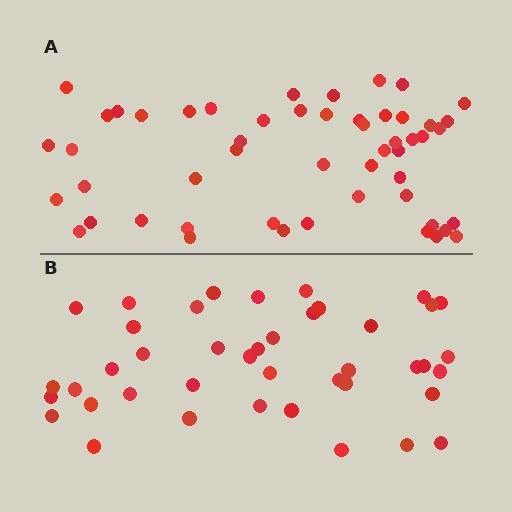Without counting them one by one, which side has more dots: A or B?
Region A (the top region) has more dots.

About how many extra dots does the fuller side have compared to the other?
Region A has roughly 10 or so more dots than region B.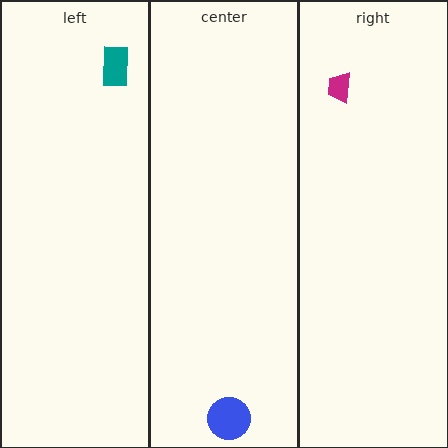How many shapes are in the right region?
1.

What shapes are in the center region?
The blue circle.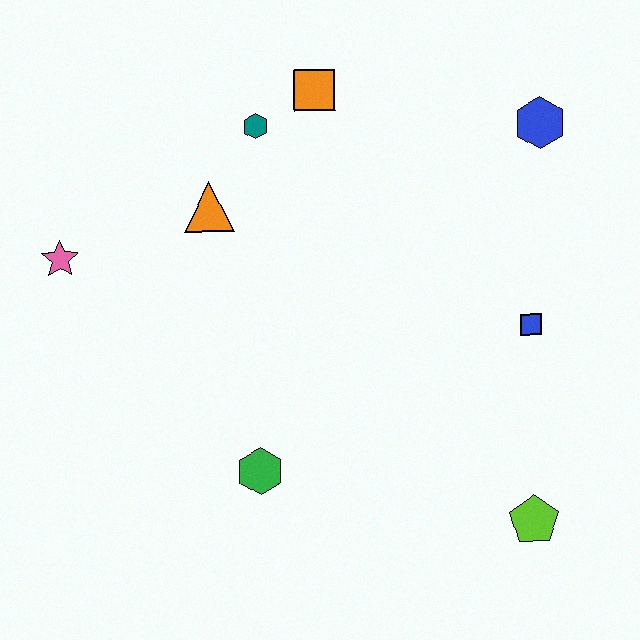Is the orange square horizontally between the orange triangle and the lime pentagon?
Yes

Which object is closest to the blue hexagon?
The blue square is closest to the blue hexagon.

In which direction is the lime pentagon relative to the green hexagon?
The lime pentagon is to the right of the green hexagon.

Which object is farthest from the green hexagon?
The blue hexagon is farthest from the green hexagon.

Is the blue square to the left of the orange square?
No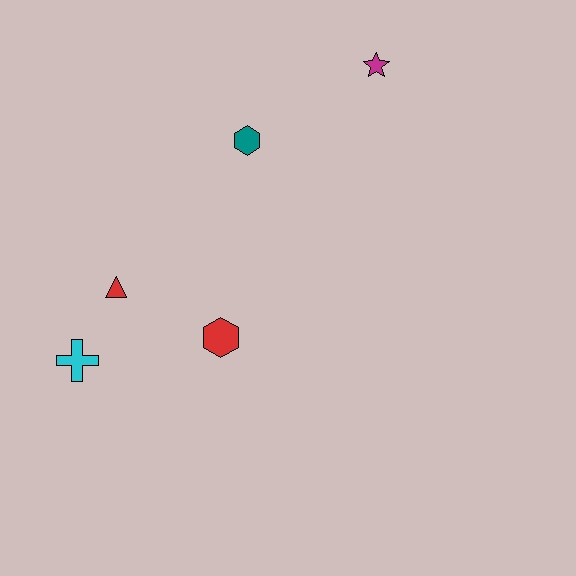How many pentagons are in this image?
There are no pentagons.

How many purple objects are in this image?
There are no purple objects.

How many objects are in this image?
There are 5 objects.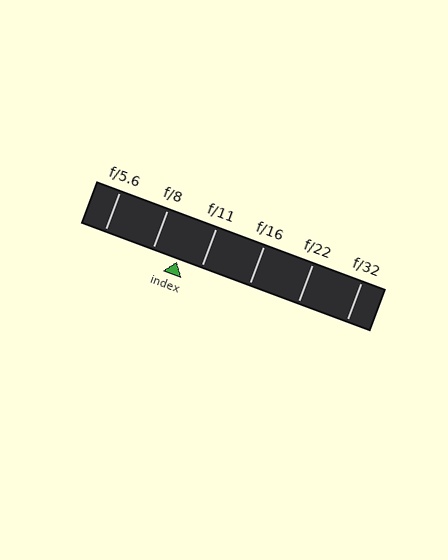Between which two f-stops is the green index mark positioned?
The index mark is between f/8 and f/11.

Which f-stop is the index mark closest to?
The index mark is closest to f/11.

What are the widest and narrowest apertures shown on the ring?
The widest aperture shown is f/5.6 and the narrowest is f/32.